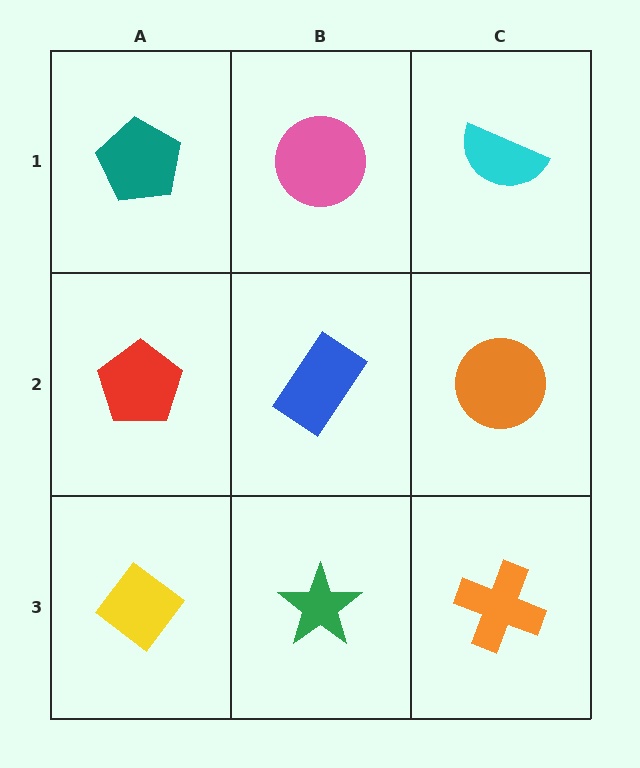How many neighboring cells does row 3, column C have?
2.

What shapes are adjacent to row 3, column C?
An orange circle (row 2, column C), a green star (row 3, column B).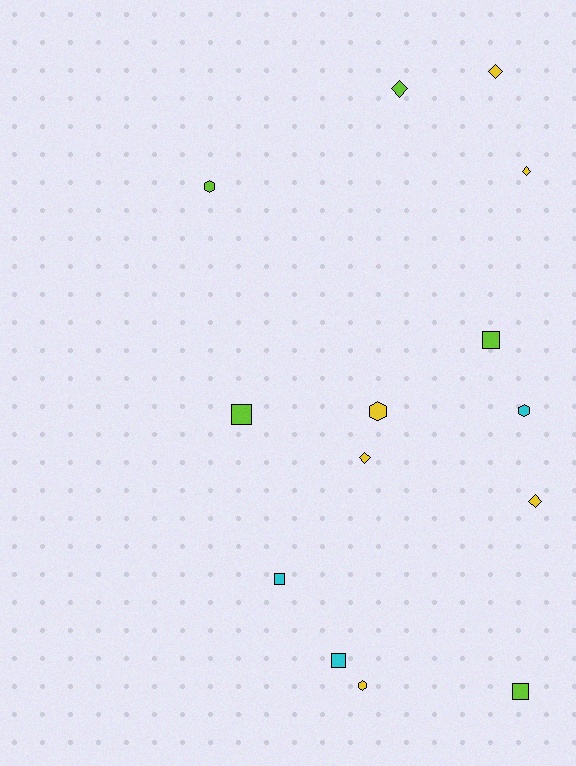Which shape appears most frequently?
Diamond, with 5 objects.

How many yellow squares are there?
There are no yellow squares.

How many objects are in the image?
There are 14 objects.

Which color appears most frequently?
Yellow, with 6 objects.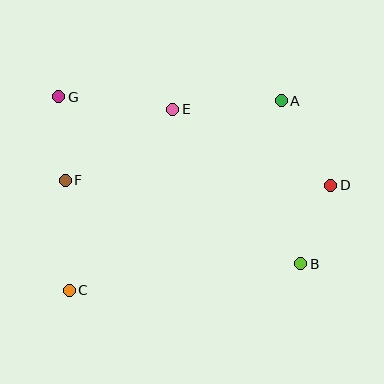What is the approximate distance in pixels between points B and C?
The distance between B and C is approximately 233 pixels.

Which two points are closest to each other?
Points F and G are closest to each other.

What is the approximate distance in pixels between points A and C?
The distance between A and C is approximately 285 pixels.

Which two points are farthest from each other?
Points B and G are farthest from each other.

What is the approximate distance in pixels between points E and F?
The distance between E and F is approximately 129 pixels.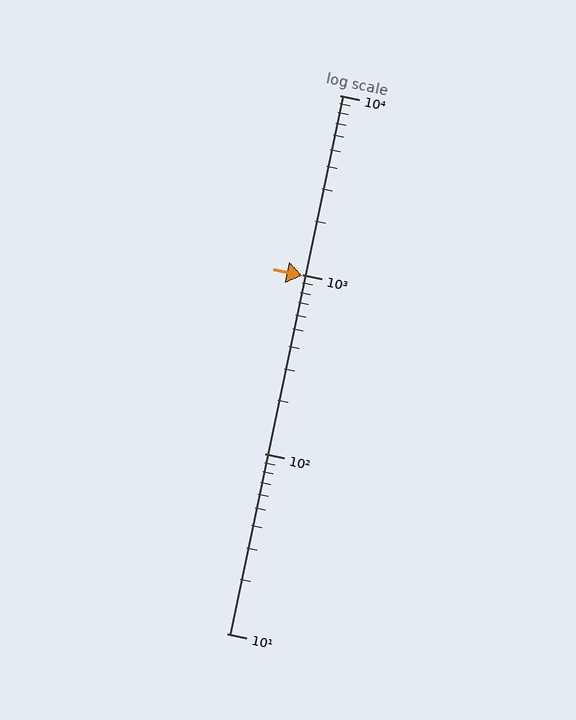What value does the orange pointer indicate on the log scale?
The pointer indicates approximately 990.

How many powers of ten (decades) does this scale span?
The scale spans 3 decades, from 10 to 10000.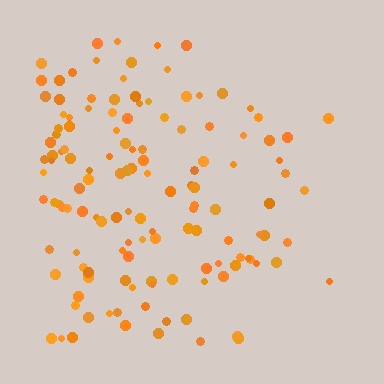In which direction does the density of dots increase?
From right to left, with the left side densest.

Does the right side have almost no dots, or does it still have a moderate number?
Still a moderate number, just noticeably fewer than the left.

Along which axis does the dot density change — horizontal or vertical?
Horizontal.